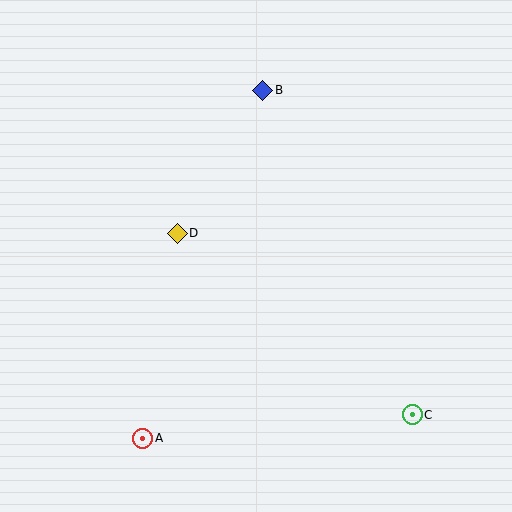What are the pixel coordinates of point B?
Point B is at (263, 90).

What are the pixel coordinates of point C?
Point C is at (412, 415).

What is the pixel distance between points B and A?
The distance between B and A is 368 pixels.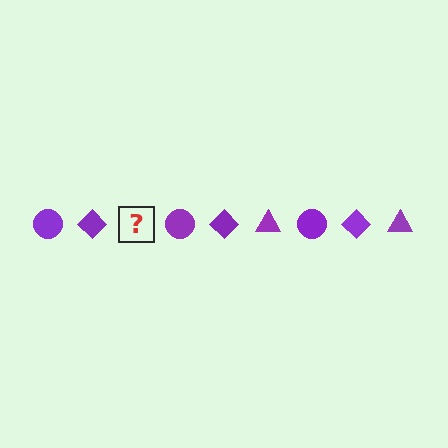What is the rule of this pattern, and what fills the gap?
The rule is that the pattern cycles through circle, diamond, triangle shapes in purple. The gap should be filled with a purple triangle.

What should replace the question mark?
The question mark should be replaced with a purple triangle.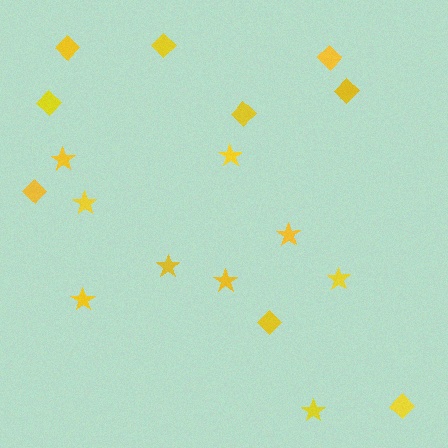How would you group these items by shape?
There are 2 groups: one group of diamonds (9) and one group of stars (9).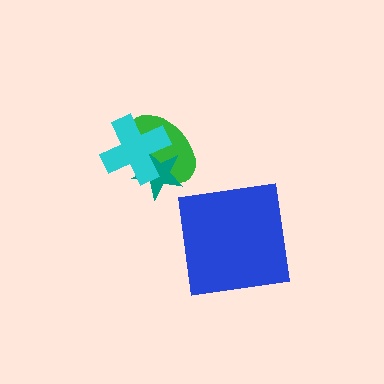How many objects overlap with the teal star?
2 objects overlap with the teal star.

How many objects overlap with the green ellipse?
2 objects overlap with the green ellipse.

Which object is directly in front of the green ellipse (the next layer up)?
The teal star is directly in front of the green ellipse.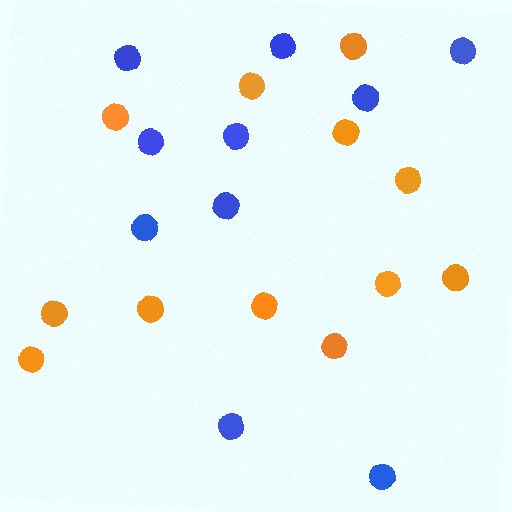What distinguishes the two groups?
There are 2 groups: one group of orange circles (12) and one group of blue circles (10).